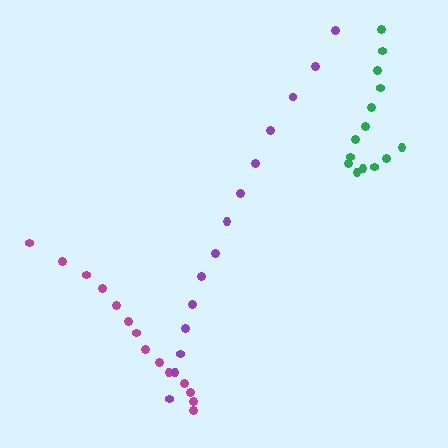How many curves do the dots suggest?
There are 3 distinct paths.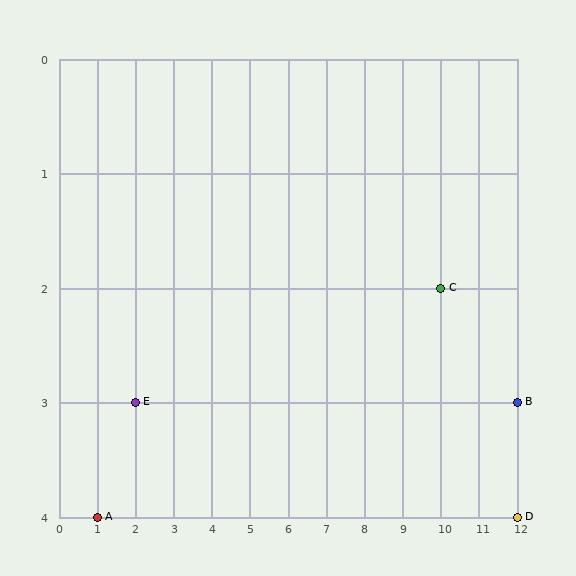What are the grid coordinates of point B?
Point B is at grid coordinates (12, 3).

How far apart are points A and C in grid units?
Points A and C are 9 columns and 2 rows apart (about 9.2 grid units diagonally).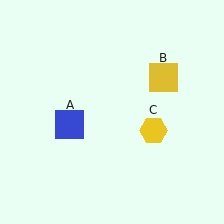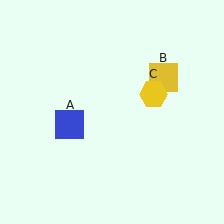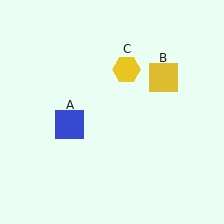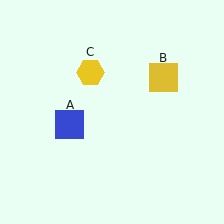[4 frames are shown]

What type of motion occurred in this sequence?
The yellow hexagon (object C) rotated counterclockwise around the center of the scene.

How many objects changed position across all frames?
1 object changed position: yellow hexagon (object C).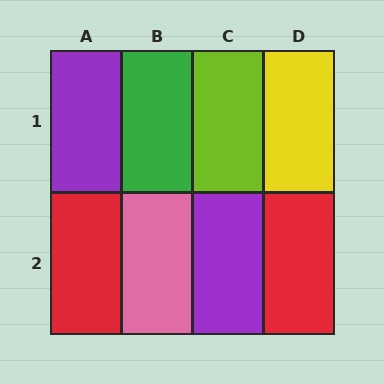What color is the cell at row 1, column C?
Lime.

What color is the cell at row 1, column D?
Yellow.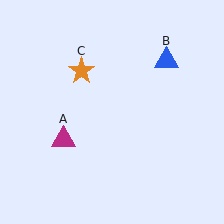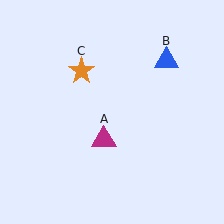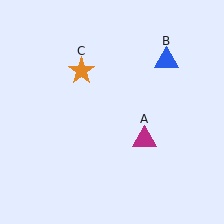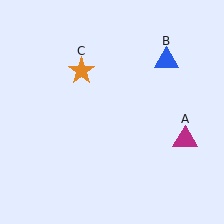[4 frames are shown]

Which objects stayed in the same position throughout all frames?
Blue triangle (object B) and orange star (object C) remained stationary.